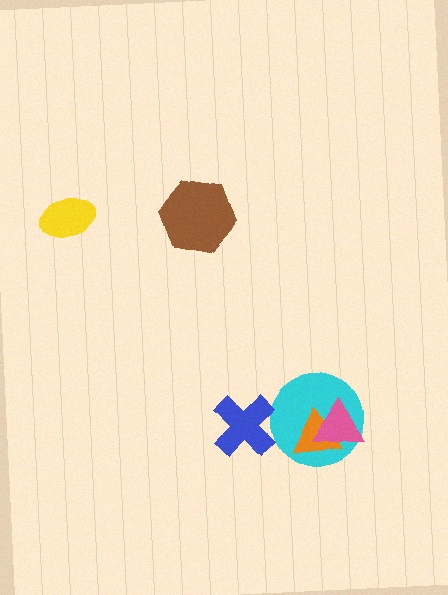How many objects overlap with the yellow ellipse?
0 objects overlap with the yellow ellipse.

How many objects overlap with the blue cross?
0 objects overlap with the blue cross.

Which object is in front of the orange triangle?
The pink triangle is in front of the orange triangle.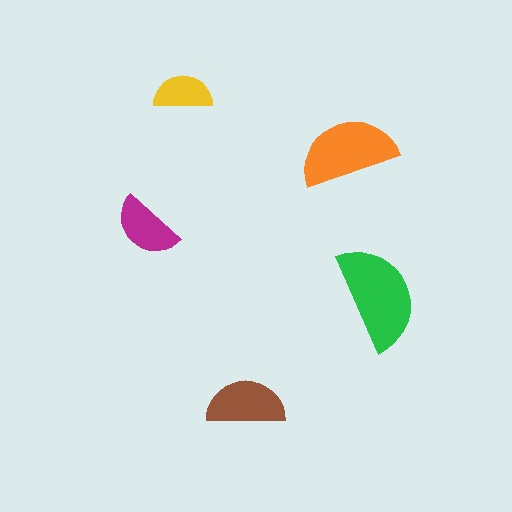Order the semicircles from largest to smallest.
the green one, the orange one, the brown one, the magenta one, the yellow one.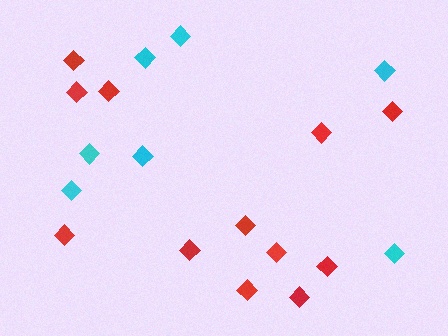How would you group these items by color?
There are 2 groups: one group of red diamonds (12) and one group of cyan diamonds (7).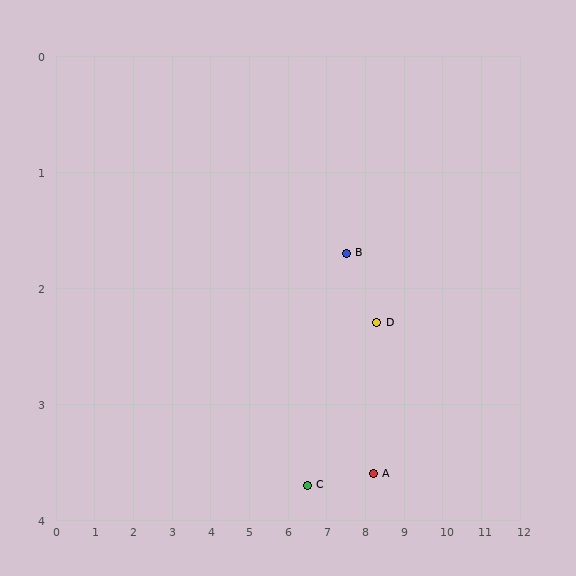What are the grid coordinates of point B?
Point B is at approximately (7.5, 1.7).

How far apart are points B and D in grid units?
Points B and D are about 1.0 grid units apart.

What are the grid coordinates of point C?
Point C is at approximately (6.5, 3.7).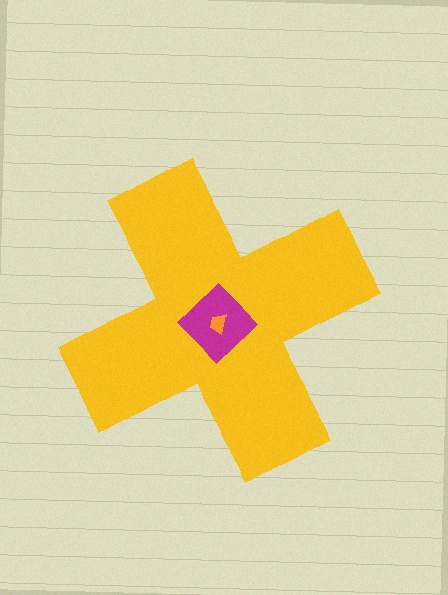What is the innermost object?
The orange trapezoid.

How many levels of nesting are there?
3.